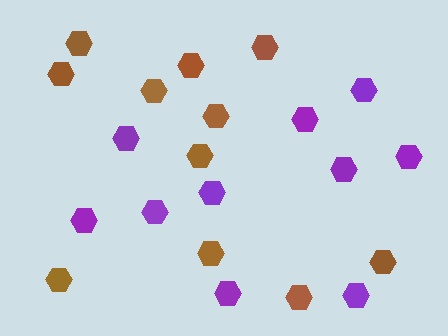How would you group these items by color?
There are 2 groups: one group of purple hexagons (10) and one group of brown hexagons (11).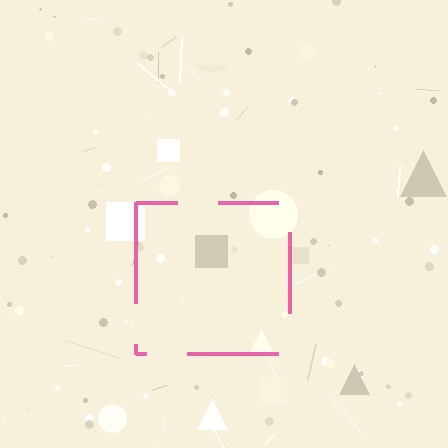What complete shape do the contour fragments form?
The contour fragments form a square.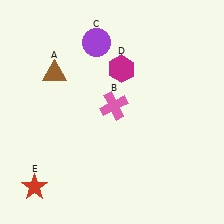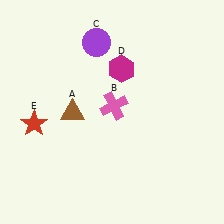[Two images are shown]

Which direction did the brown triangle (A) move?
The brown triangle (A) moved down.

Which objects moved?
The objects that moved are: the brown triangle (A), the red star (E).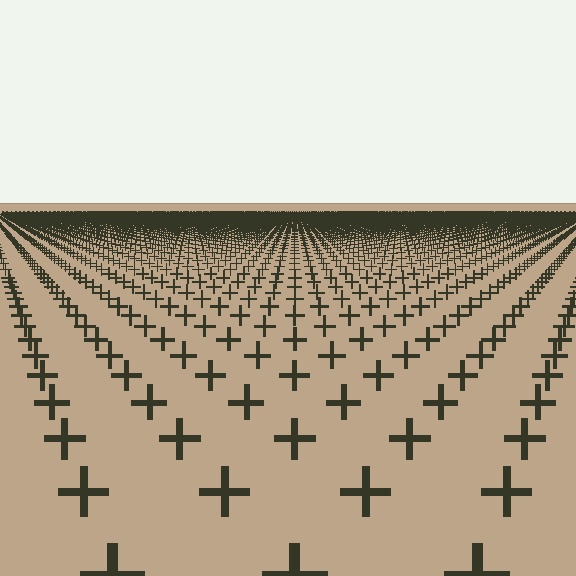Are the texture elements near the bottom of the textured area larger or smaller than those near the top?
Larger. Near the bottom, elements are closer to the viewer and appear at a bigger on-screen size.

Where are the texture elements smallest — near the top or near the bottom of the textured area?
Near the top.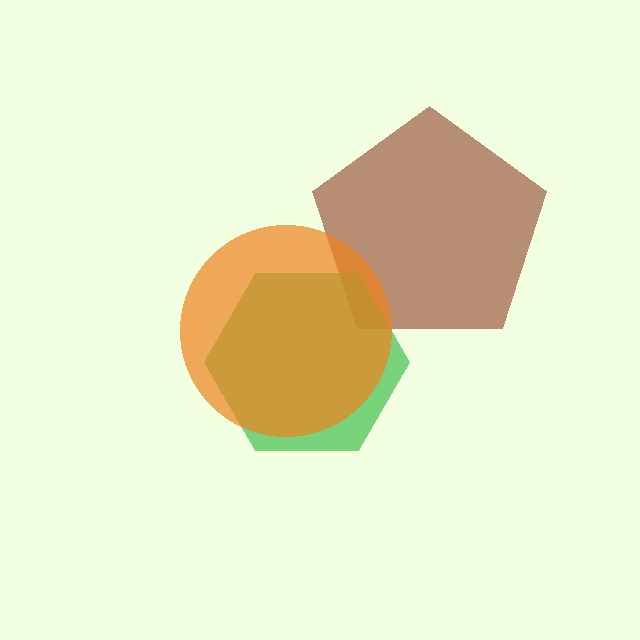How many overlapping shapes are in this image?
There are 3 overlapping shapes in the image.